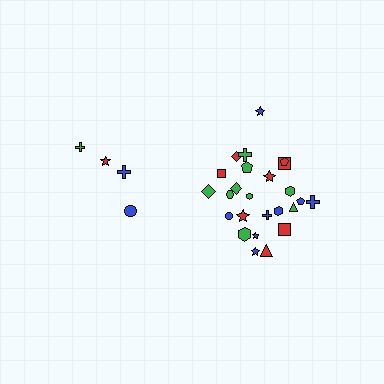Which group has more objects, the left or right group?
The right group.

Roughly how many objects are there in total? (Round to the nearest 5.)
Roughly 30 objects in total.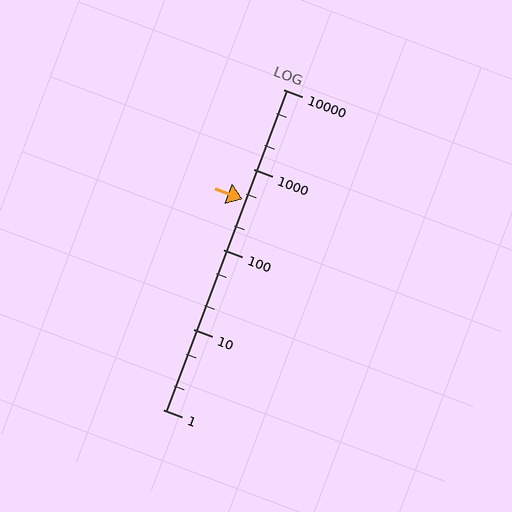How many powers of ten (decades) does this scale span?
The scale spans 4 decades, from 1 to 10000.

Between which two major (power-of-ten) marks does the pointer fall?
The pointer is between 100 and 1000.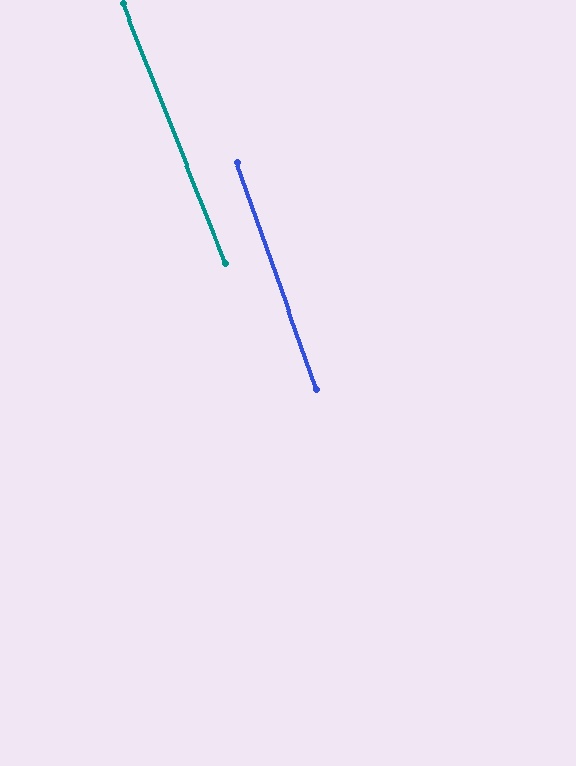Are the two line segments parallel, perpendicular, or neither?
Parallel — their directions differ by only 2.0°.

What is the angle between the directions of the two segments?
Approximately 2 degrees.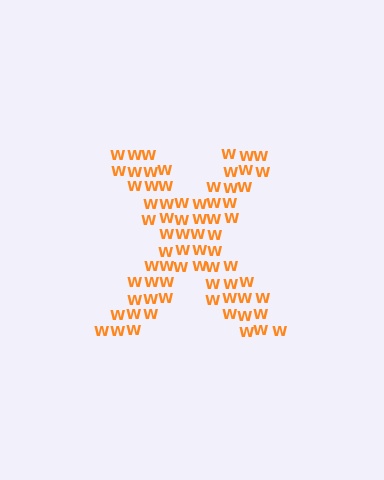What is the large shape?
The large shape is the letter X.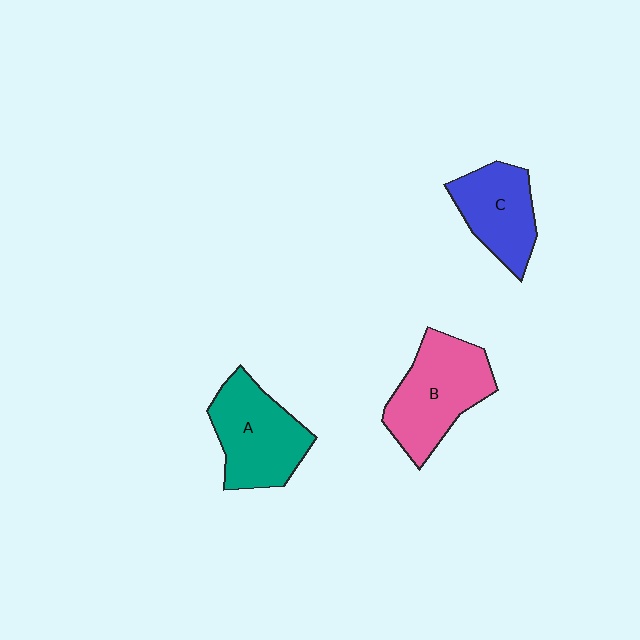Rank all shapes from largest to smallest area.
From largest to smallest: B (pink), A (teal), C (blue).